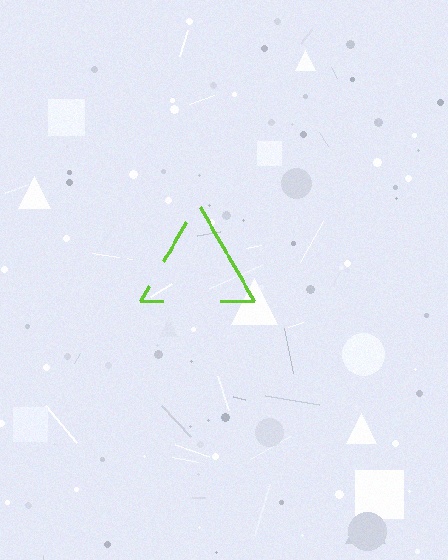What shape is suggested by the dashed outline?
The dashed outline suggests a triangle.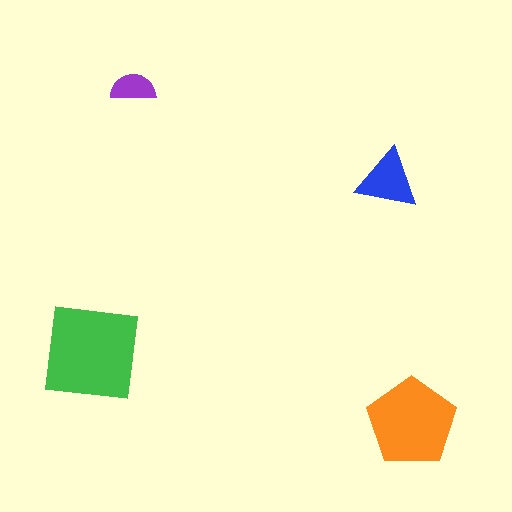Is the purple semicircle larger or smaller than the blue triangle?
Smaller.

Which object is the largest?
The green square.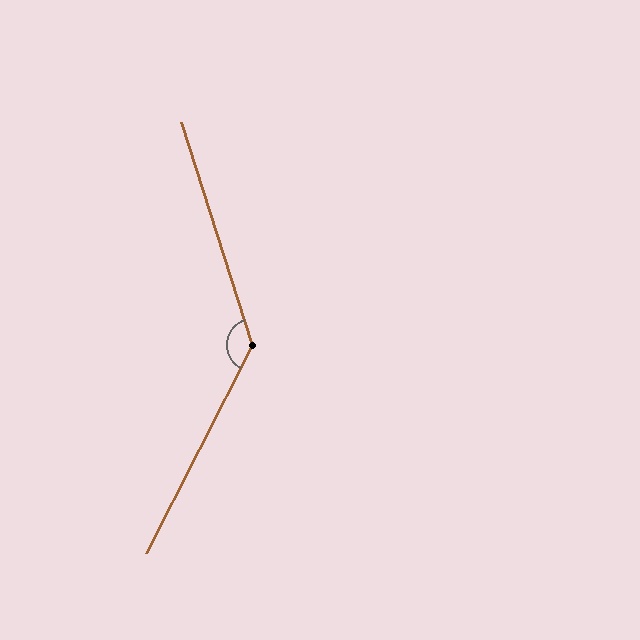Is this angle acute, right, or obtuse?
It is obtuse.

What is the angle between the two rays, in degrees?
Approximately 135 degrees.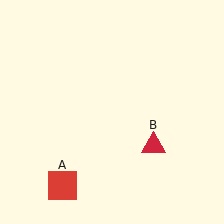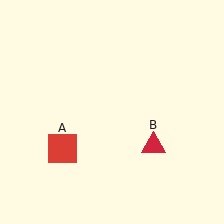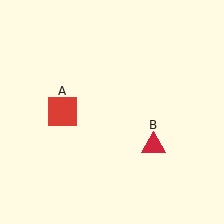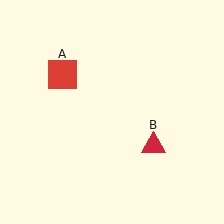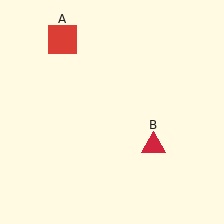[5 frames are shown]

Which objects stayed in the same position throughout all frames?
Red triangle (object B) remained stationary.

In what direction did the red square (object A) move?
The red square (object A) moved up.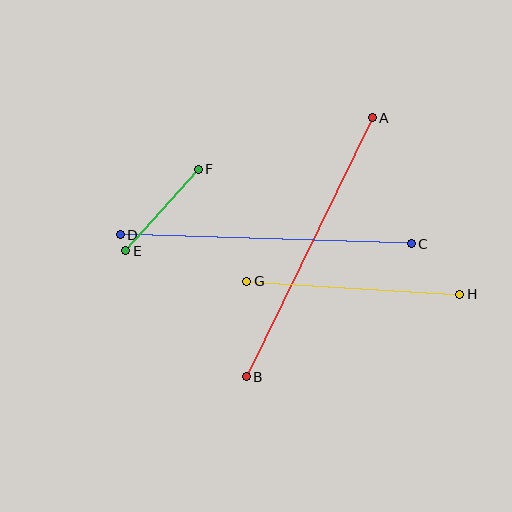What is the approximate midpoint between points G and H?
The midpoint is at approximately (353, 288) pixels.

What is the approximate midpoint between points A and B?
The midpoint is at approximately (309, 247) pixels.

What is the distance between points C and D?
The distance is approximately 291 pixels.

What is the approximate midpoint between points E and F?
The midpoint is at approximately (162, 210) pixels.